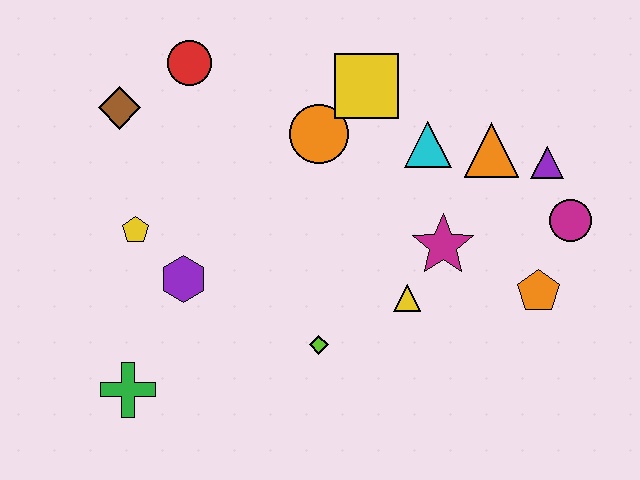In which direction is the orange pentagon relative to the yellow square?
The orange pentagon is below the yellow square.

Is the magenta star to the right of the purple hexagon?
Yes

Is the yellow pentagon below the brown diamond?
Yes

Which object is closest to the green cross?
The purple hexagon is closest to the green cross.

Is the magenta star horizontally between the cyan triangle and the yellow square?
No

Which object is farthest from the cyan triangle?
The green cross is farthest from the cyan triangle.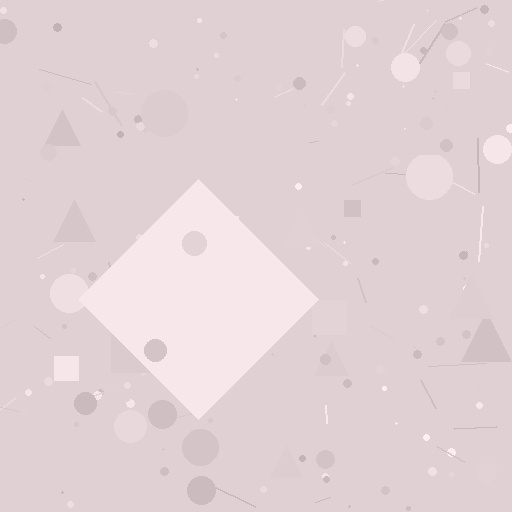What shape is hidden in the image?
A diamond is hidden in the image.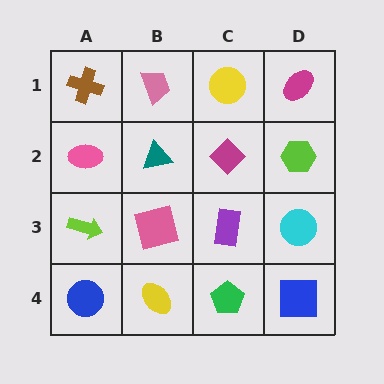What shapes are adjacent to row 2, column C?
A yellow circle (row 1, column C), a purple rectangle (row 3, column C), a teal triangle (row 2, column B), a lime hexagon (row 2, column D).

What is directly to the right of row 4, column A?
A yellow ellipse.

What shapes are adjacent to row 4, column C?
A purple rectangle (row 3, column C), a yellow ellipse (row 4, column B), a blue square (row 4, column D).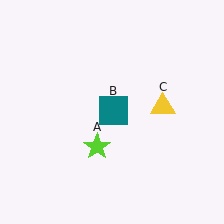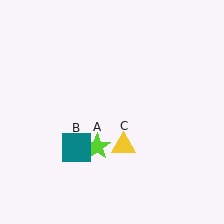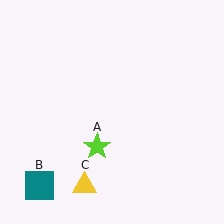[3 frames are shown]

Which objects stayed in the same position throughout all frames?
Lime star (object A) remained stationary.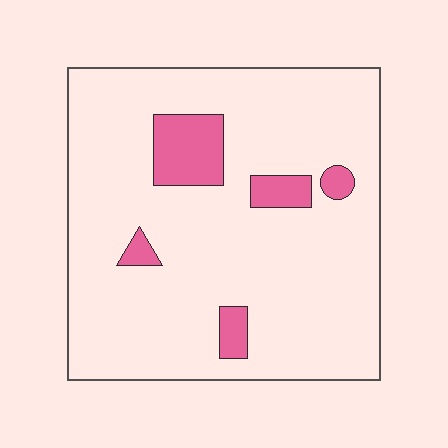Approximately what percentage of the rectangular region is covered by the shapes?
Approximately 10%.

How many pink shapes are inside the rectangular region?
5.